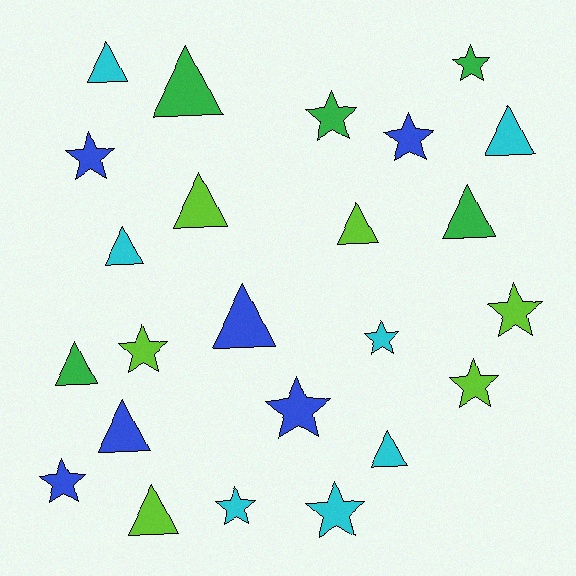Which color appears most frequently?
Cyan, with 7 objects.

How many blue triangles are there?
There are 2 blue triangles.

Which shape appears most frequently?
Star, with 12 objects.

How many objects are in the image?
There are 24 objects.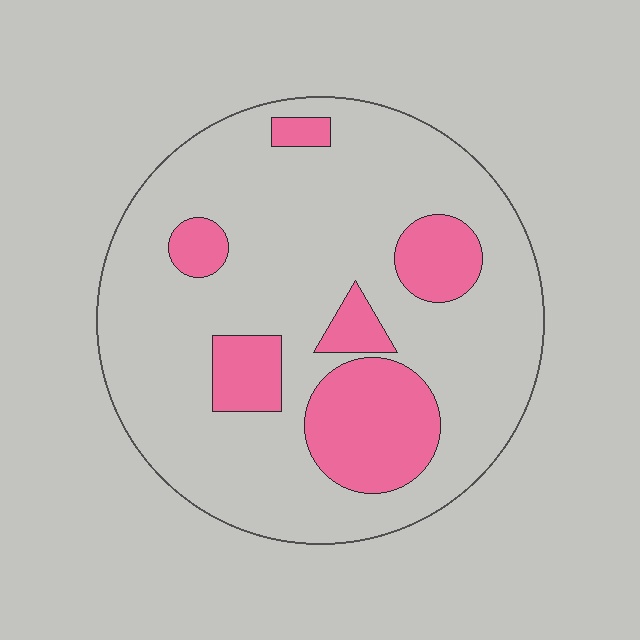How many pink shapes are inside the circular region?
6.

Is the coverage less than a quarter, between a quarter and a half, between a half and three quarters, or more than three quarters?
Less than a quarter.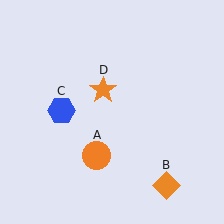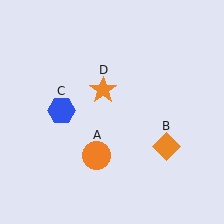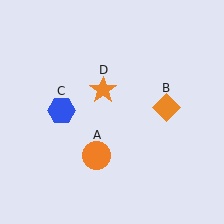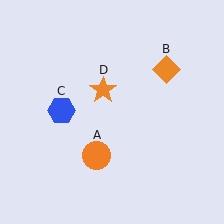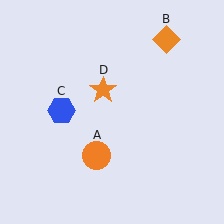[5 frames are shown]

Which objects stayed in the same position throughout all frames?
Orange circle (object A) and blue hexagon (object C) and orange star (object D) remained stationary.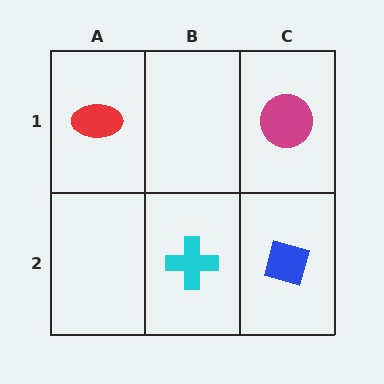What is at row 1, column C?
A magenta circle.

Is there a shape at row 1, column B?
No, that cell is empty.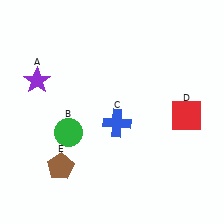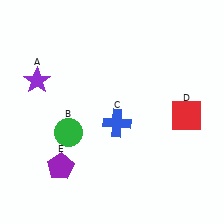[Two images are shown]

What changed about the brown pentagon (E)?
In Image 1, E is brown. In Image 2, it changed to purple.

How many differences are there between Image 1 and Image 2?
There is 1 difference between the two images.